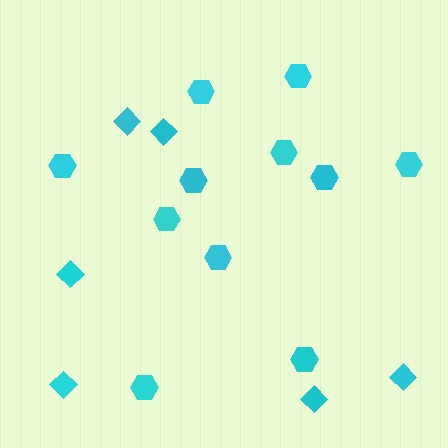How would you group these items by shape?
There are 2 groups: one group of hexagons (11) and one group of diamonds (6).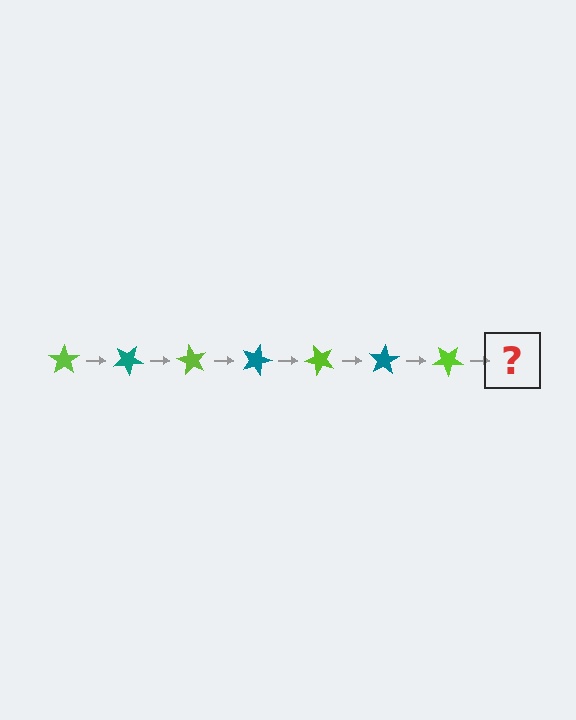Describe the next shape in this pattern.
It should be a teal star, rotated 210 degrees from the start.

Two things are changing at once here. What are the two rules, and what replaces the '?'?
The two rules are that it rotates 30 degrees each step and the color cycles through lime and teal. The '?' should be a teal star, rotated 210 degrees from the start.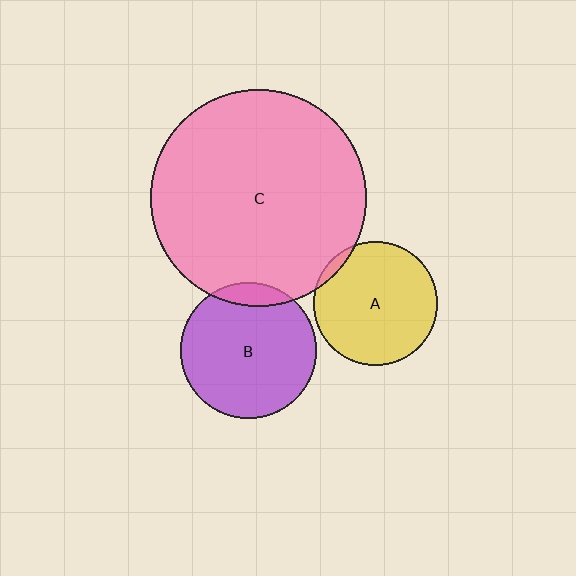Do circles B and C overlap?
Yes.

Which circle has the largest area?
Circle C (pink).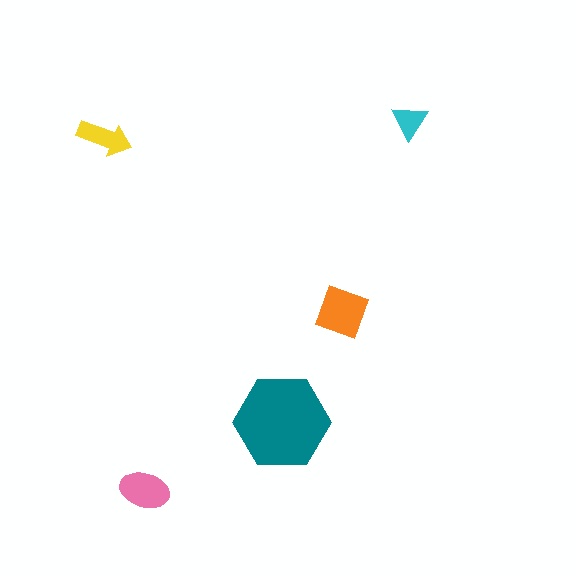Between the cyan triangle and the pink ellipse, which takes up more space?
The pink ellipse.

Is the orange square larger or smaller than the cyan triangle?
Larger.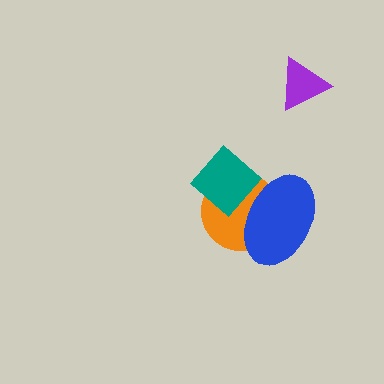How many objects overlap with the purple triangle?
0 objects overlap with the purple triangle.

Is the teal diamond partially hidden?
Yes, it is partially covered by another shape.